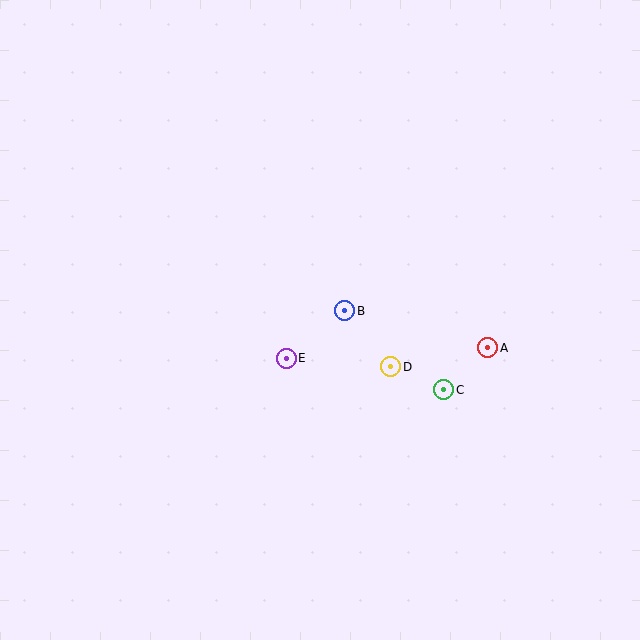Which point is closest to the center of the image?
Point B at (345, 311) is closest to the center.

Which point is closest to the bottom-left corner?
Point E is closest to the bottom-left corner.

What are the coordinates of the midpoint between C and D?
The midpoint between C and D is at (417, 378).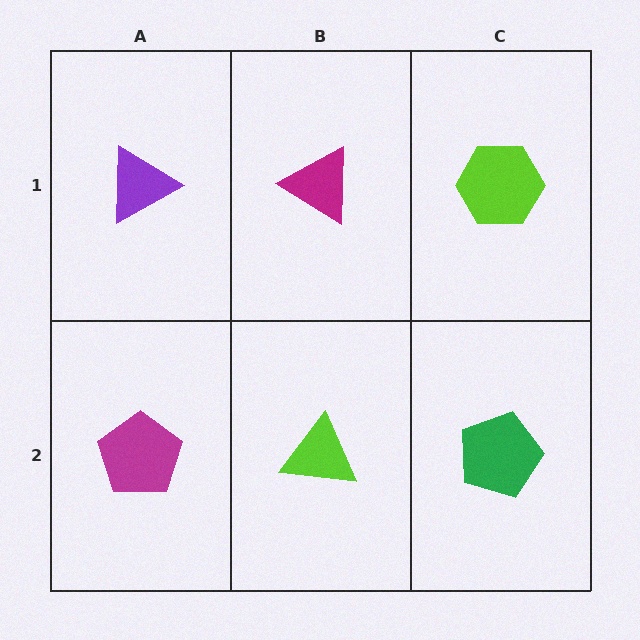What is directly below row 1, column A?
A magenta pentagon.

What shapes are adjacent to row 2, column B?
A magenta triangle (row 1, column B), a magenta pentagon (row 2, column A), a green pentagon (row 2, column C).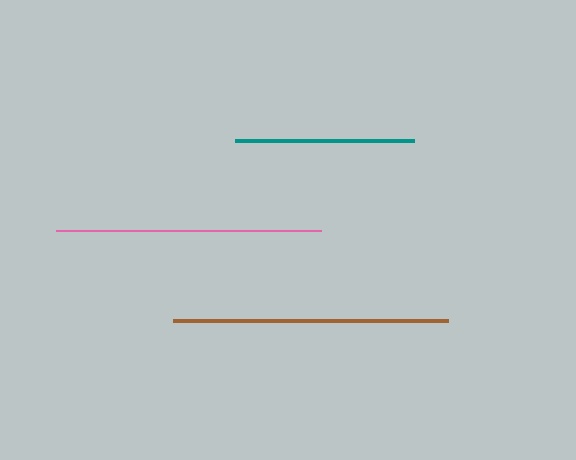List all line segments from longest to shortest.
From longest to shortest: brown, pink, teal.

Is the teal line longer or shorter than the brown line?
The brown line is longer than the teal line.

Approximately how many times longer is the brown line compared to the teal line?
The brown line is approximately 1.5 times the length of the teal line.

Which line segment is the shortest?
The teal line is the shortest at approximately 179 pixels.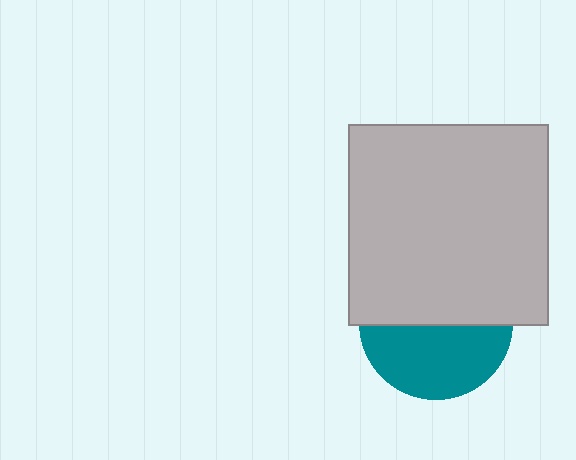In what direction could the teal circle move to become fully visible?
The teal circle could move down. That would shift it out from behind the light gray square entirely.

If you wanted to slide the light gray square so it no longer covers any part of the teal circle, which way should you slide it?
Slide it up — that is the most direct way to separate the two shapes.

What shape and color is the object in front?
The object in front is a light gray square.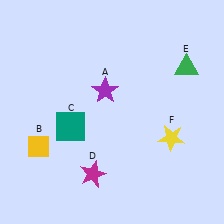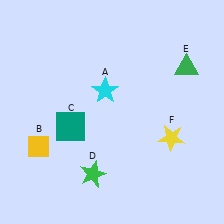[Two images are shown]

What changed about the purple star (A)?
In Image 1, A is purple. In Image 2, it changed to cyan.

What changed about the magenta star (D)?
In Image 1, D is magenta. In Image 2, it changed to green.